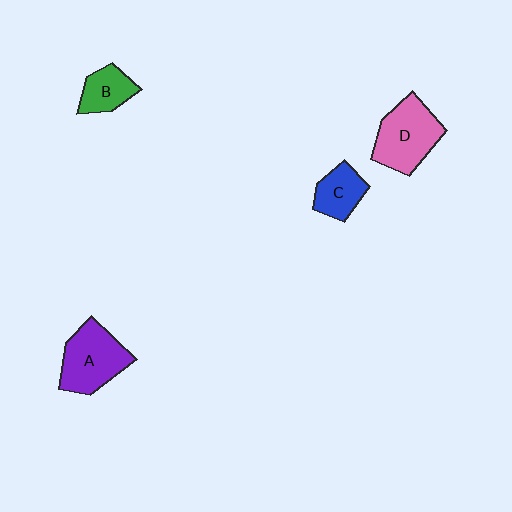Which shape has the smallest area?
Shape B (green).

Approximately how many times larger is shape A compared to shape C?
Approximately 1.7 times.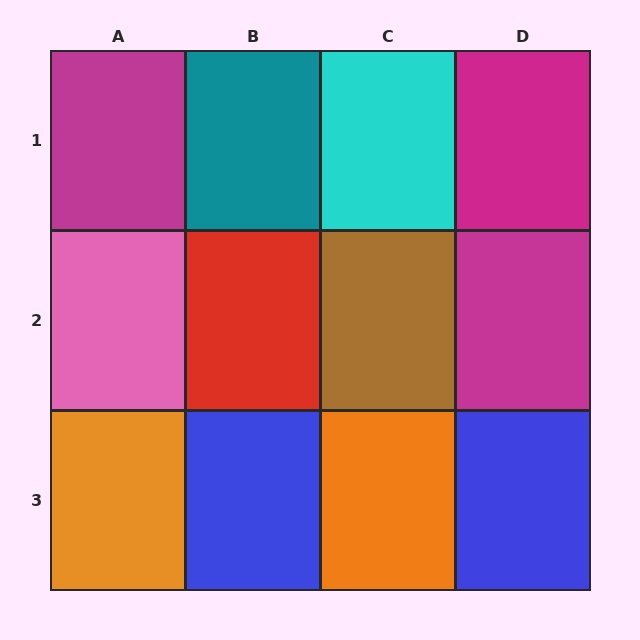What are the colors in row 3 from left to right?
Orange, blue, orange, blue.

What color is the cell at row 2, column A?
Pink.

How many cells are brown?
1 cell is brown.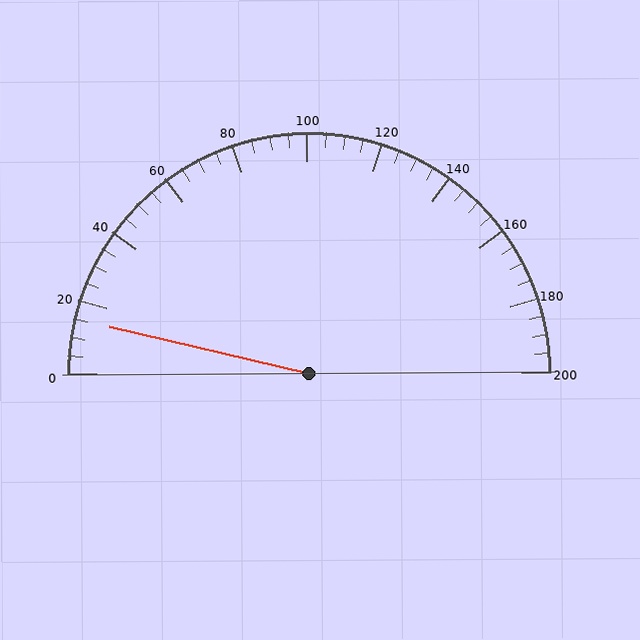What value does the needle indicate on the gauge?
The needle indicates approximately 15.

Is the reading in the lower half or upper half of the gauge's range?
The reading is in the lower half of the range (0 to 200).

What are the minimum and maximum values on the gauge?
The gauge ranges from 0 to 200.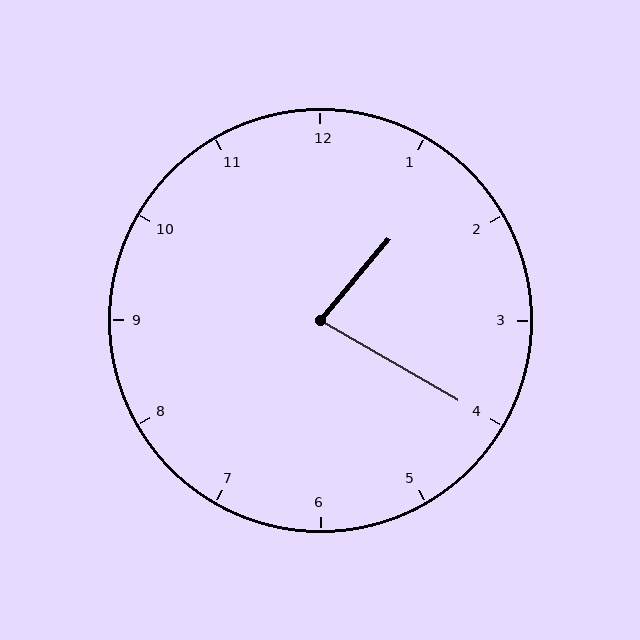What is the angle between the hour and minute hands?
Approximately 80 degrees.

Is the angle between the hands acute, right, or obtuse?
It is acute.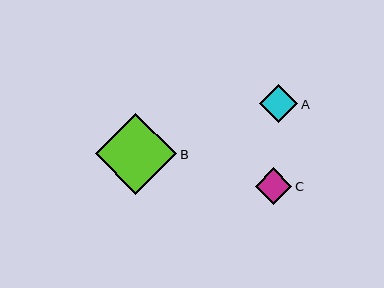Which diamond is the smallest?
Diamond C is the smallest with a size of approximately 37 pixels.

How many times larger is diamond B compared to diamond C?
Diamond B is approximately 2.2 times the size of diamond C.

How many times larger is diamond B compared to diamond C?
Diamond B is approximately 2.2 times the size of diamond C.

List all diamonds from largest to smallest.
From largest to smallest: B, A, C.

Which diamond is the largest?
Diamond B is the largest with a size of approximately 81 pixels.